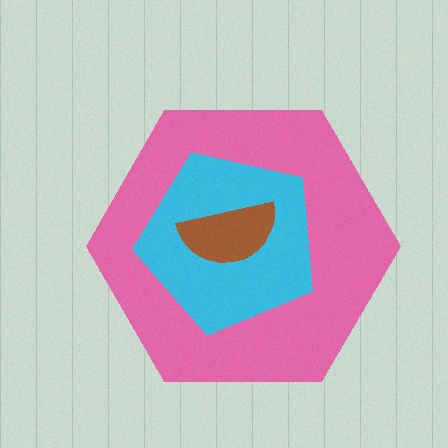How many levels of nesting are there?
3.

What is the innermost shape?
The brown semicircle.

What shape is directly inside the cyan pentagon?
The brown semicircle.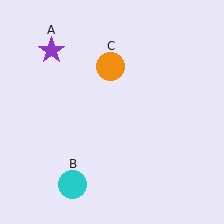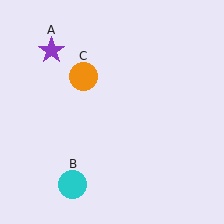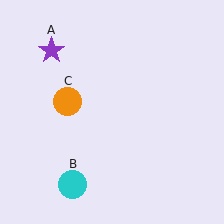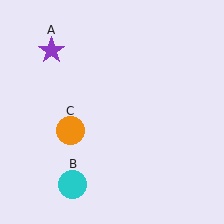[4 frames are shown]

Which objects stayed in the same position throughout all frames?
Purple star (object A) and cyan circle (object B) remained stationary.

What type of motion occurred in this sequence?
The orange circle (object C) rotated counterclockwise around the center of the scene.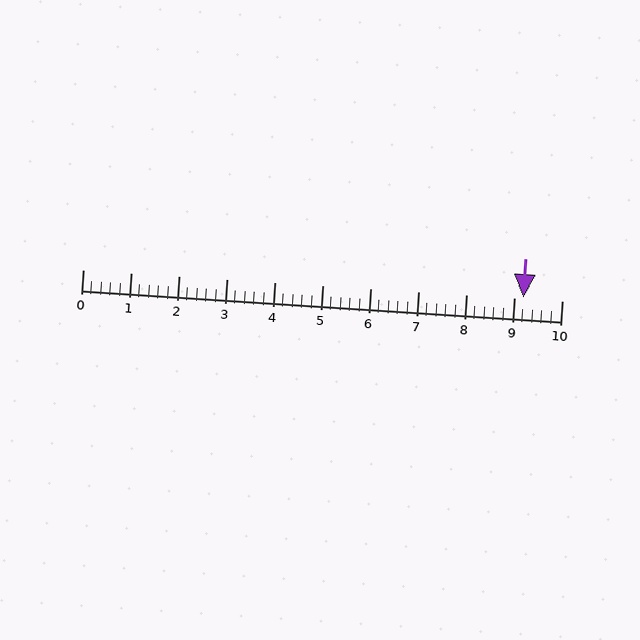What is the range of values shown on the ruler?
The ruler shows values from 0 to 10.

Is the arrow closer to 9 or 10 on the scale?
The arrow is closer to 9.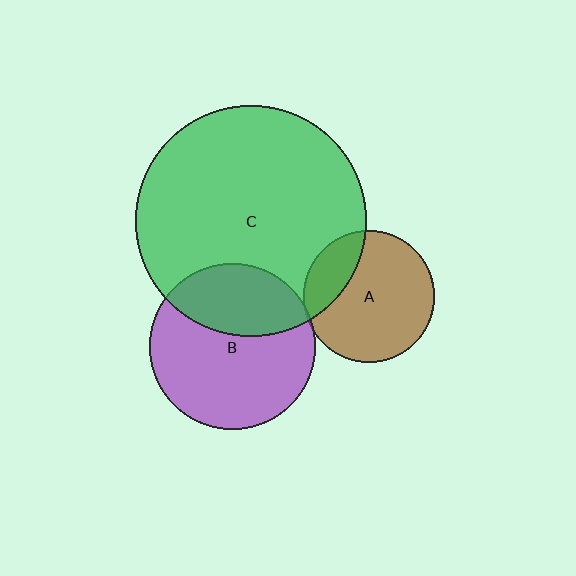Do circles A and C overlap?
Yes.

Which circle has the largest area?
Circle C (green).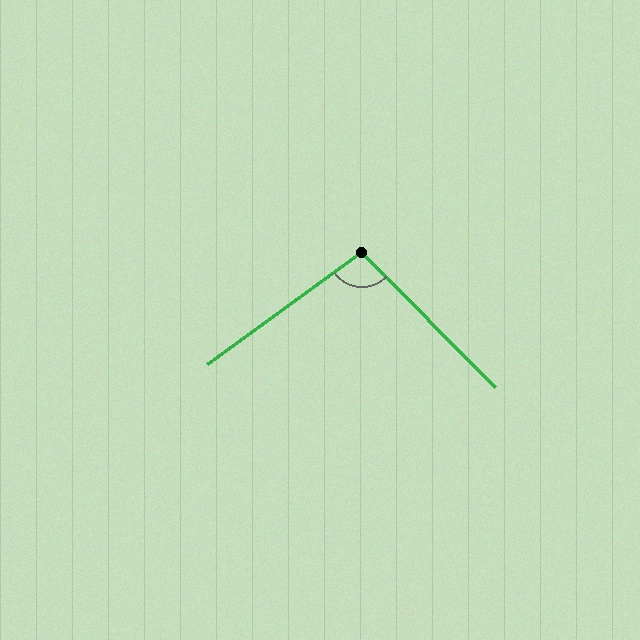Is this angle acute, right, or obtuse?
It is obtuse.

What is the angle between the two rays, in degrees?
Approximately 99 degrees.